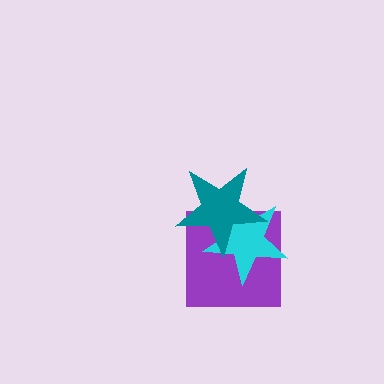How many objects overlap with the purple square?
2 objects overlap with the purple square.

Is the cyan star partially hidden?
Yes, it is partially covered by another shape.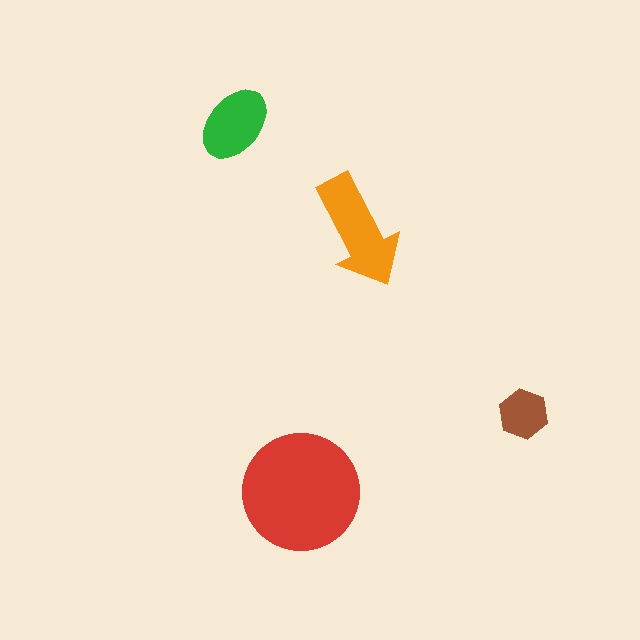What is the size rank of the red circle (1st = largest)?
1st.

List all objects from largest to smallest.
The red circle, the orange arrow, the green ellipse, the brown hexagon.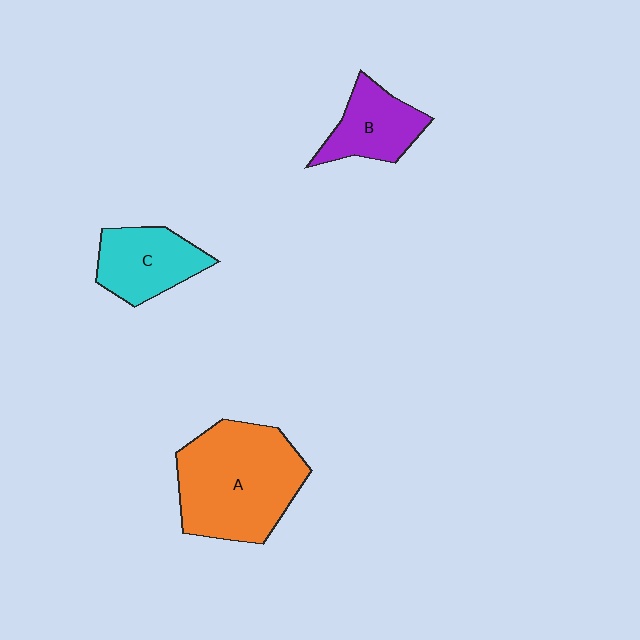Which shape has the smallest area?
Shape B (purple).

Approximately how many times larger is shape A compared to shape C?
Approximately 2.0 times.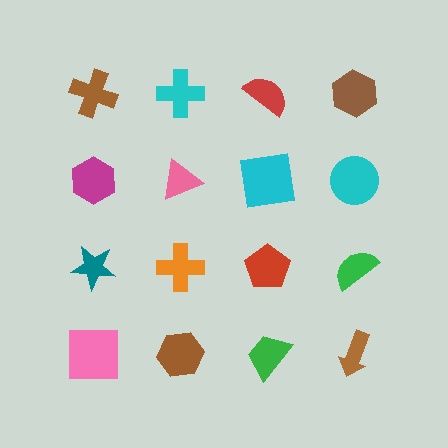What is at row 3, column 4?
A green semicircle.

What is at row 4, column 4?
A brown arrow.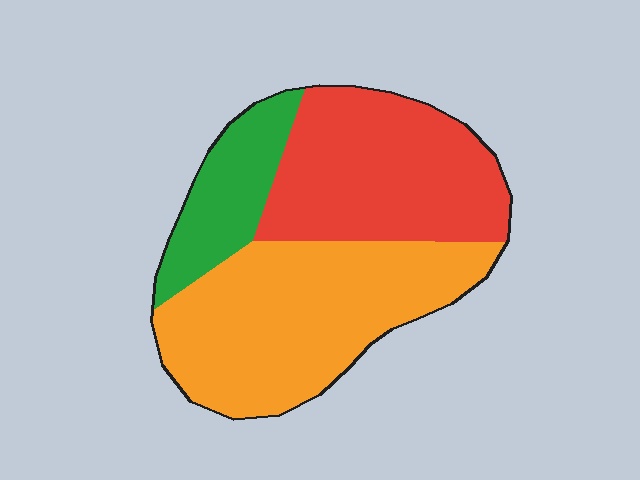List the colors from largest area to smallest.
From largest to smallest: orange, red, green.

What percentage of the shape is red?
Red covers about 35% of the shape.